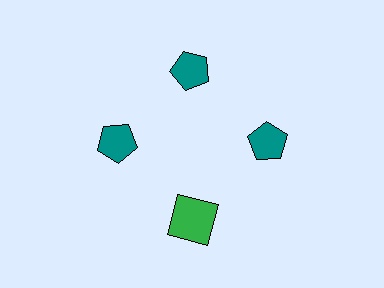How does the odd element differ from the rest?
It differs in both color (green instead of teal) and shape (square instead of pentagon).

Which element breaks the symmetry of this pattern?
The green square at roughly the 6 o'clock position breaks the symmetry. All other shapes are teal pentagons.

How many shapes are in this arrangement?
There are 4 shapes arranged in a ring pattern.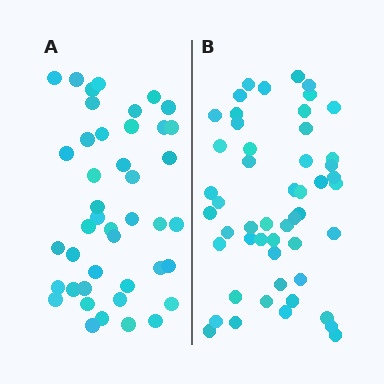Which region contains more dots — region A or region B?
Region B (the right region) has more dots.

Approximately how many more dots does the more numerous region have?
Region B has roughly 8 or so more dots than region A.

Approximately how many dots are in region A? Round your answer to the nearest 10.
About 40 dots. (The exact count is 43, which rounds to 40.)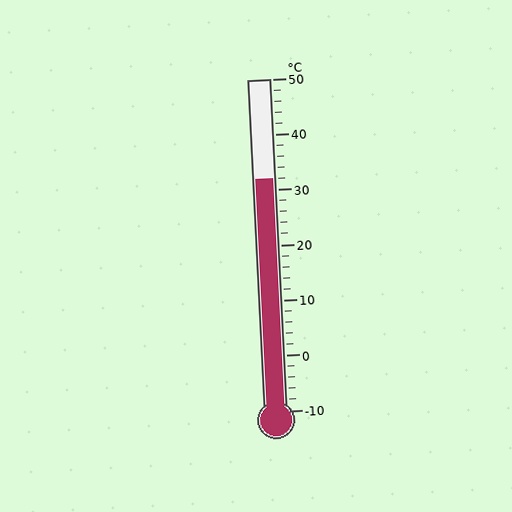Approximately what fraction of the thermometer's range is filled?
The thermometer is filled to approximately 70% of its range.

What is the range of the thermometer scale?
The thermometer scale ranges from -10°C to 50°C.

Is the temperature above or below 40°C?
The temperature is below 40°C.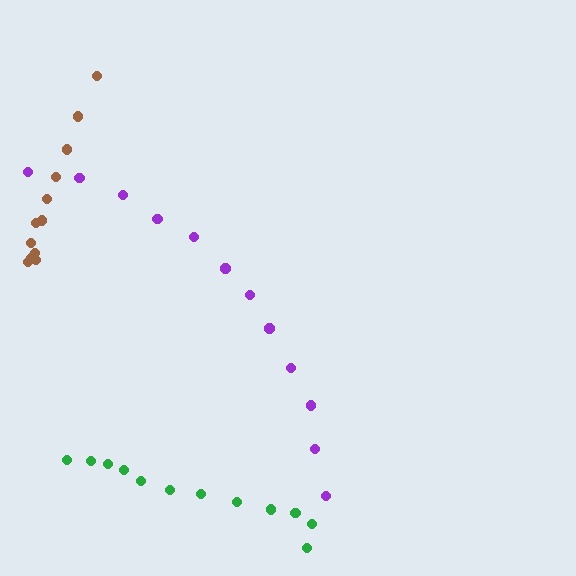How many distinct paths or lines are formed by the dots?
There are 3 distinct paths.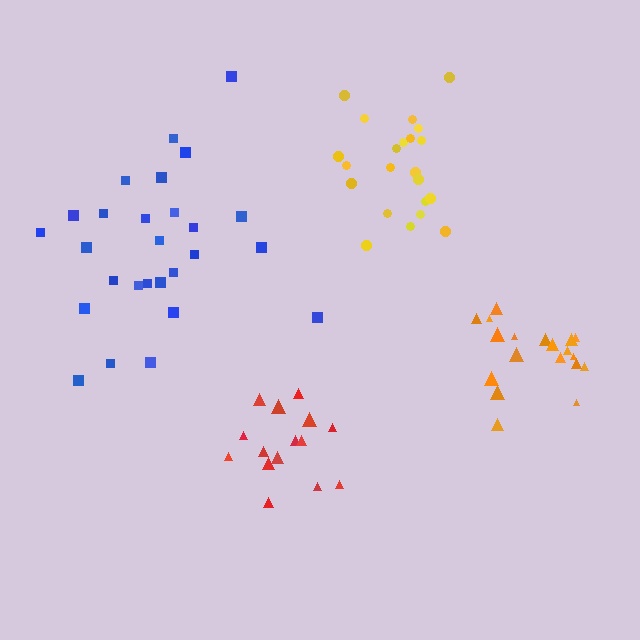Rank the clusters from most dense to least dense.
red, orange, yellow, blue.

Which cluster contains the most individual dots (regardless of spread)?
Blue (27).